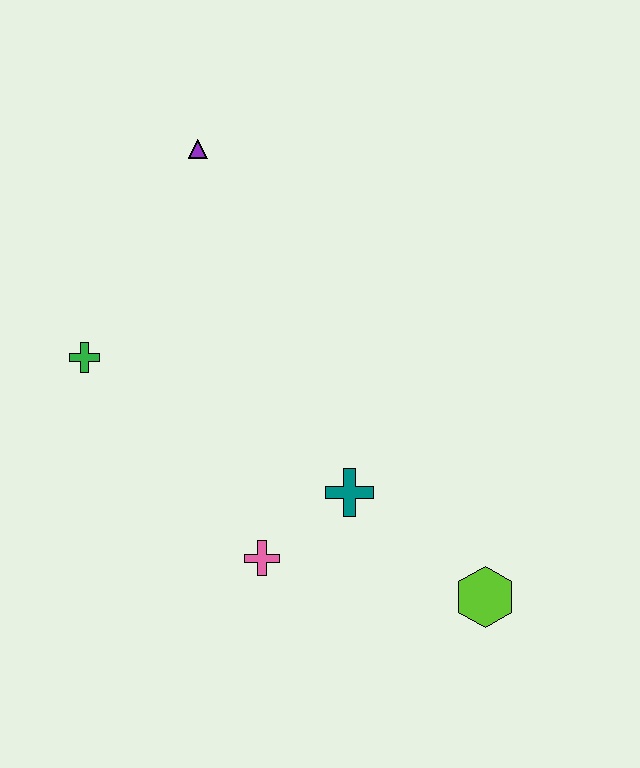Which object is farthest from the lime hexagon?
The purple triangle is farthest from the lime hexagon.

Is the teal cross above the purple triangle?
No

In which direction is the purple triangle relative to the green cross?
The purple triangle is above the green cross.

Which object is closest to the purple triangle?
The green cross is closest to the purple triangle.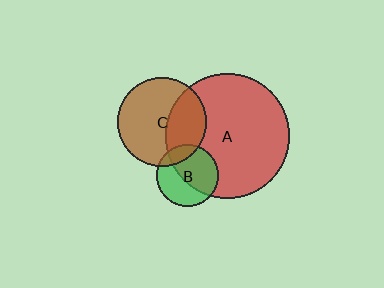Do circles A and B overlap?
Yes.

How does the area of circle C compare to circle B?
Approximately 2.1 times.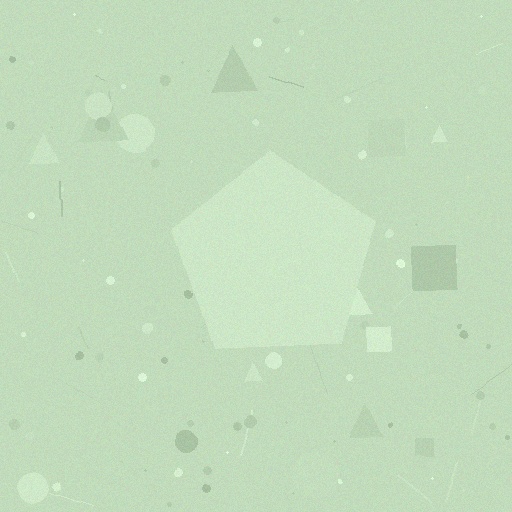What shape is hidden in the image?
A pentagon is hidden in the image.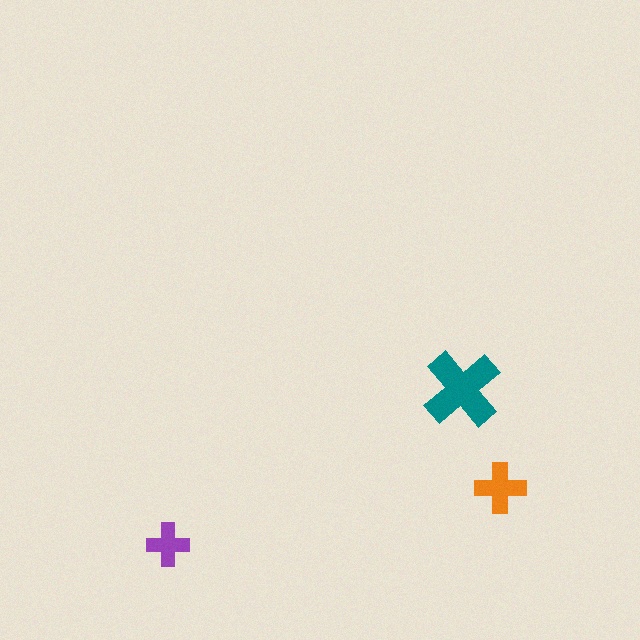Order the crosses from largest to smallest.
the teal one, the orange one, the purple one.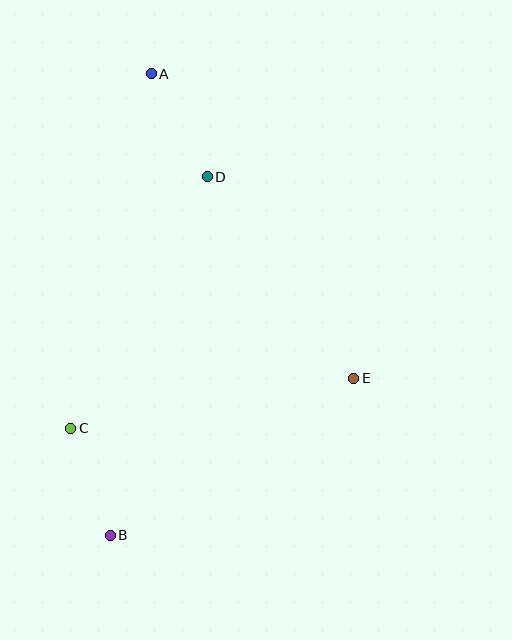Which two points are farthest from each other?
Points A and B are farthest from each other.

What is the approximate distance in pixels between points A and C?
The distance between A and C is approximately 364 pixels.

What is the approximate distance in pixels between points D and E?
The distance between D and E is approximately 249 pixels.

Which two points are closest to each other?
Points B and C are closest to each other.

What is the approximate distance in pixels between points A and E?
The distance between A and E is approximately 366 pixels.